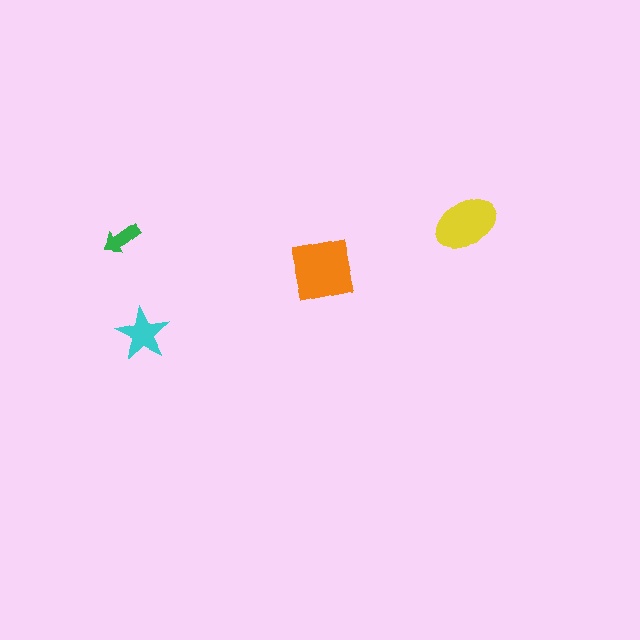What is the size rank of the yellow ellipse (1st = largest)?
2nd.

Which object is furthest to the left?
The green arrow is leftmost.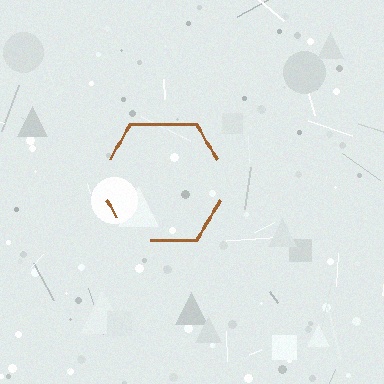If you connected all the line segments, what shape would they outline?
They would outline a hexagon.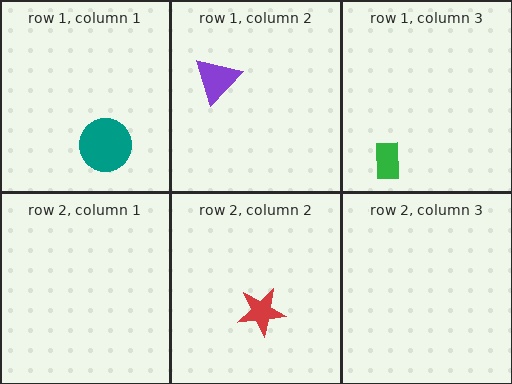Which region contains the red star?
The row 2, column 2 region.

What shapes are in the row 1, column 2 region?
The purple triangle.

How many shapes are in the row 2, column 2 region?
1.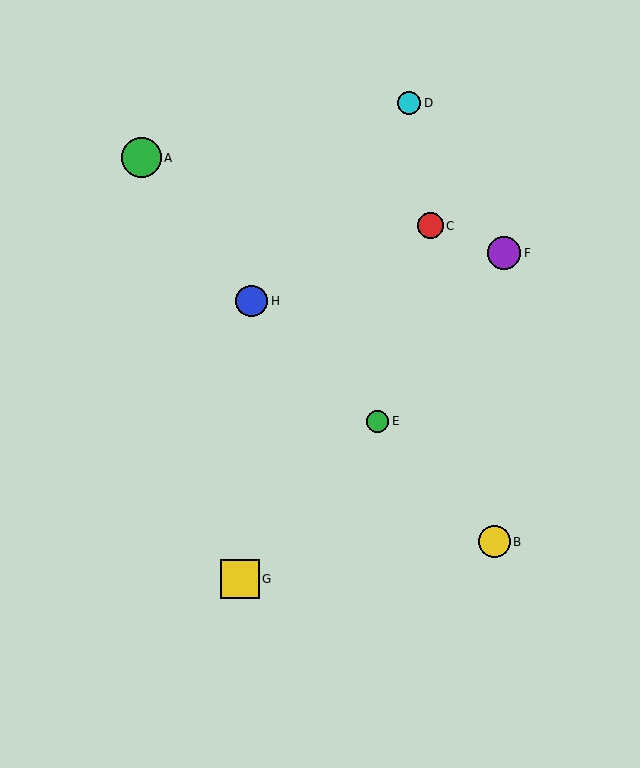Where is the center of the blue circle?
The center of the blue circle is at (252, 301).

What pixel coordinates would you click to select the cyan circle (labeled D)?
Click at (409, 103) to select the cyan circle D.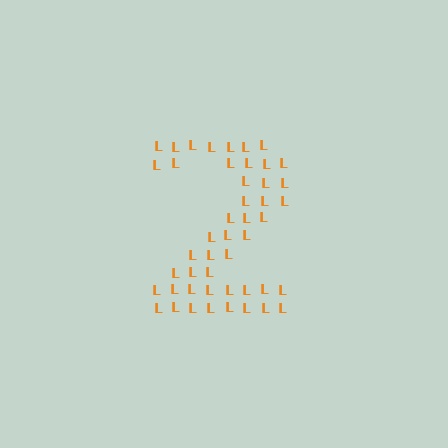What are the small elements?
The small elements are letter L's.